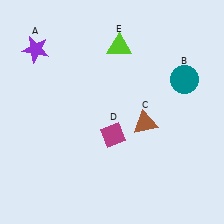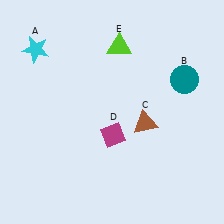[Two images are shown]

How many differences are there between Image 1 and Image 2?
There is 1 difference between the two images.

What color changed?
The star (A) changed from purple in Image 1 to cyan in Image 2.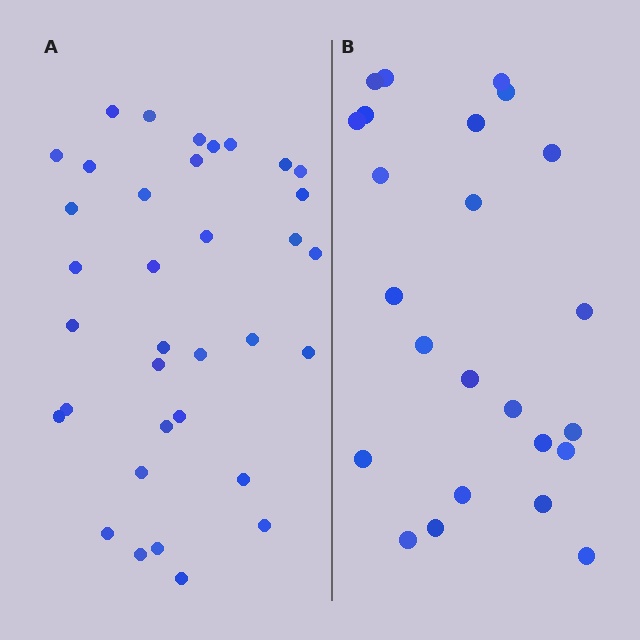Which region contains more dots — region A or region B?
Region A (the left region) has more dots.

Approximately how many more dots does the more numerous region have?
Region A has roughly 12 or so more dots than region B.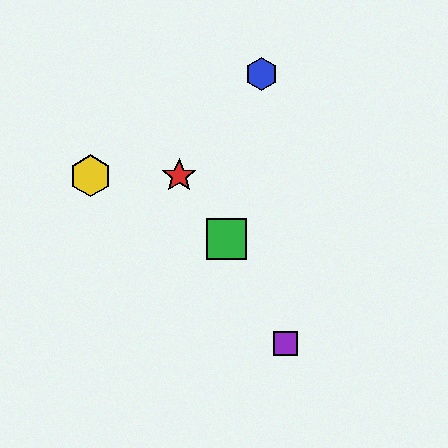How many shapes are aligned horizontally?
2 shapes (the red star, the yellow hexagon) are aligned horizontally.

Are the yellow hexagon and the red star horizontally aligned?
Yes, both are at y≈176.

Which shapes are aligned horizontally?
The red star, the yellow hexagon are aligned horizontally.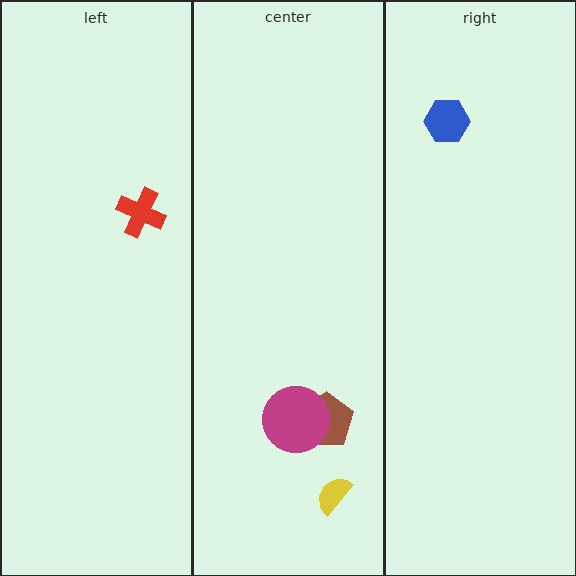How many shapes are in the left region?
1.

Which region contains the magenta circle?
The center region.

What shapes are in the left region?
The red cross.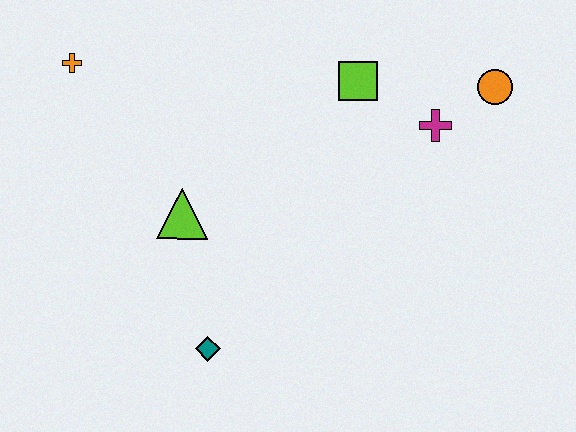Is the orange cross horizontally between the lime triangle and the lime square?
No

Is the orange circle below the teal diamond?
No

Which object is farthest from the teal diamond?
The orange circle is farthest from the teal diamond.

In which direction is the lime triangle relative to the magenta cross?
The lime triangle is to the left of the magenta cross.